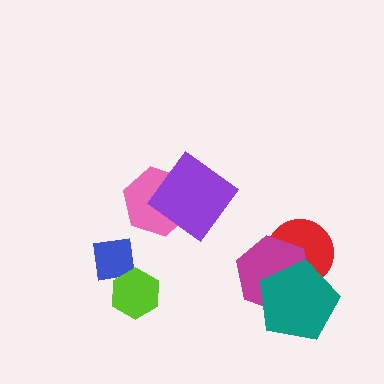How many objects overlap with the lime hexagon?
1 object overlaps with the lime hexagon.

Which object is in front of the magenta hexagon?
The teal pentagon is in front of the magenta hexagon.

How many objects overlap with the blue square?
1 object overlaps with the blue square.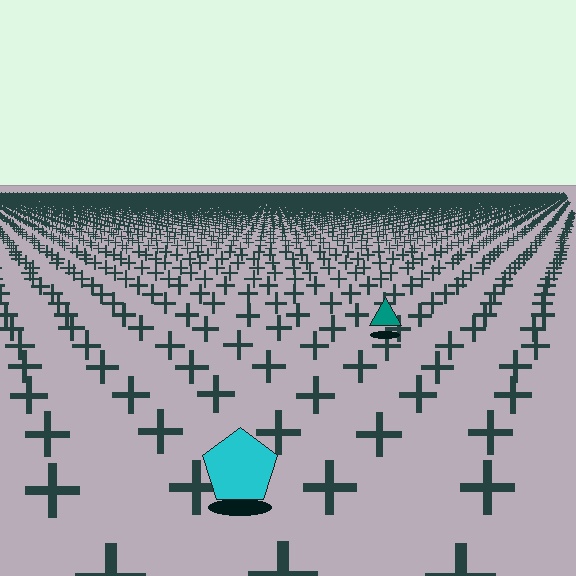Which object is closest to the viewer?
The cyan pentagon is closest. The texture marks near it are larger and more spread out.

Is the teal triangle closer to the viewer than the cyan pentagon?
No. The cyan pentagon is closer — you can tell from the texture gradient: the ground texture is coarser near it.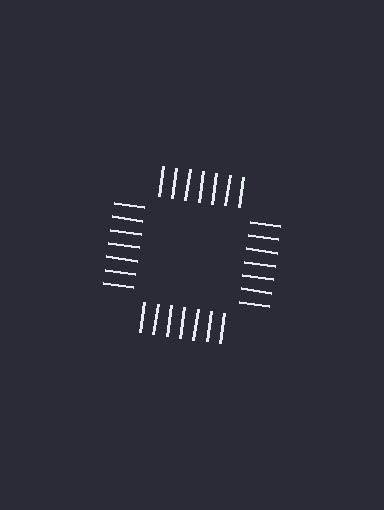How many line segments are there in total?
28 — 7 along each of the 4 edges.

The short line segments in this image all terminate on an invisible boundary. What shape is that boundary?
An illusory square — the line segments terminate on its edges but no continuous stroke is drawn.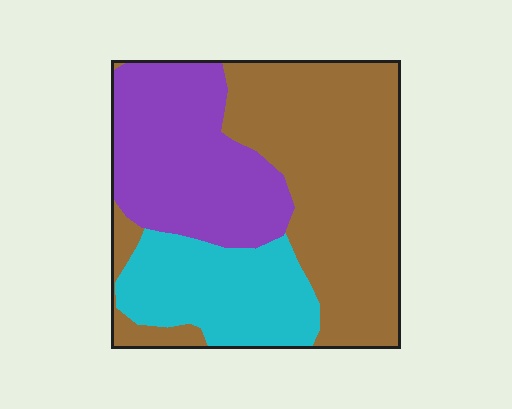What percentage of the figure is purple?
Purple covers around 30% of the figure.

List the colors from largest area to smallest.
From largest to smallest: brown, purple, cyan.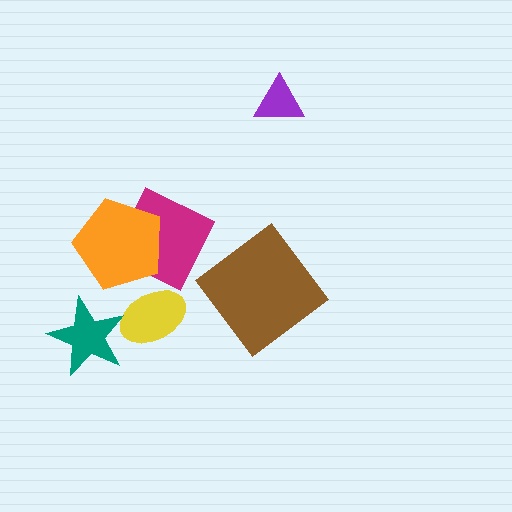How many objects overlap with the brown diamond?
0 objects overlap with the brown diamond.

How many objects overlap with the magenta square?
1 object overlaps with the magenta square.